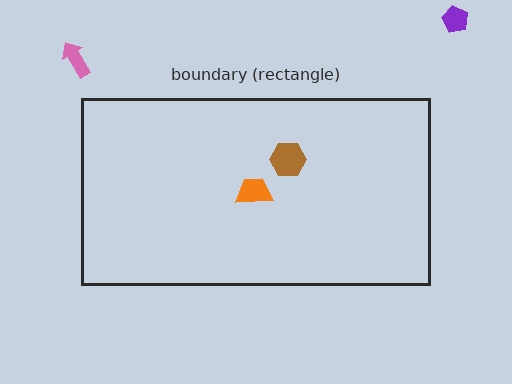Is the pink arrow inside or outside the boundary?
Outside.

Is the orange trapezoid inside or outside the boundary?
Inside.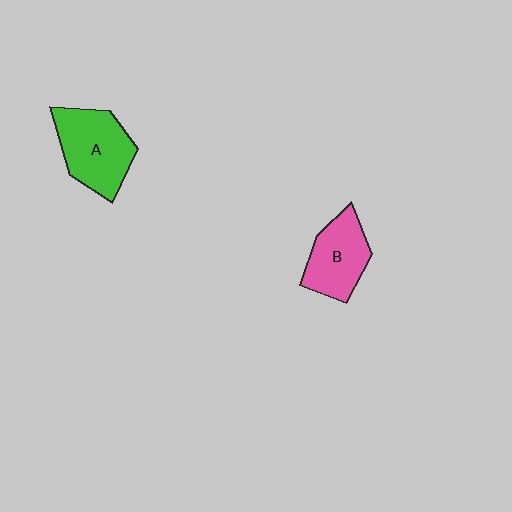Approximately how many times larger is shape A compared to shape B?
Approximately 1.2 times.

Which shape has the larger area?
Shape A (green).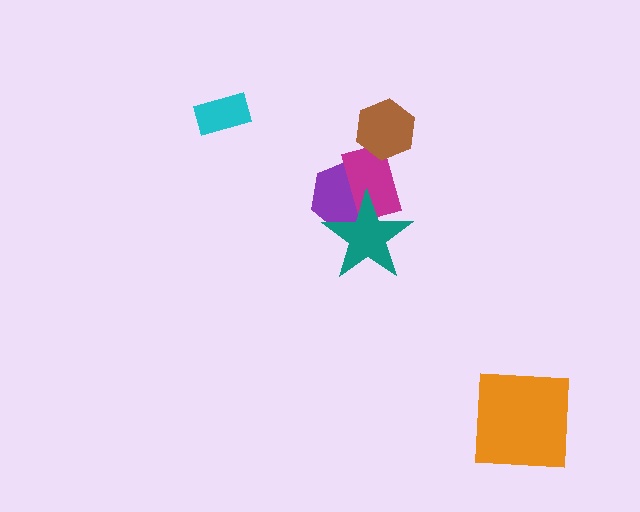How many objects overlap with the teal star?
2 objects overlap with the teal star.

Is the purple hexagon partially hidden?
Yes, it is partially covered by another shape.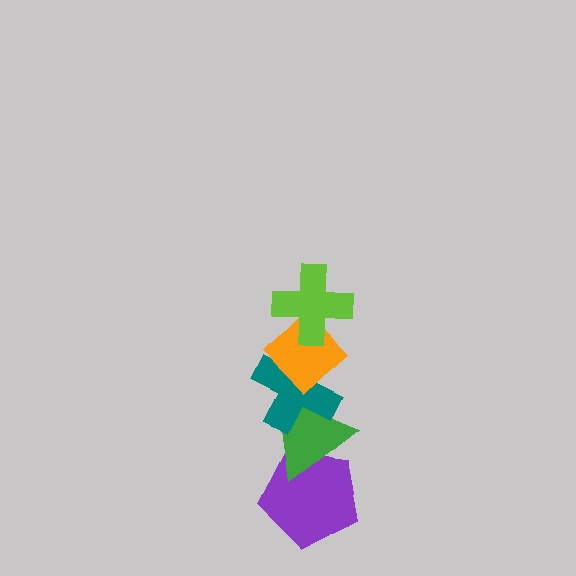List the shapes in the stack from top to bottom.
From top to bottom: the lime cross, the orange diamond, the teal cross, the green triangle, the purple pentagon.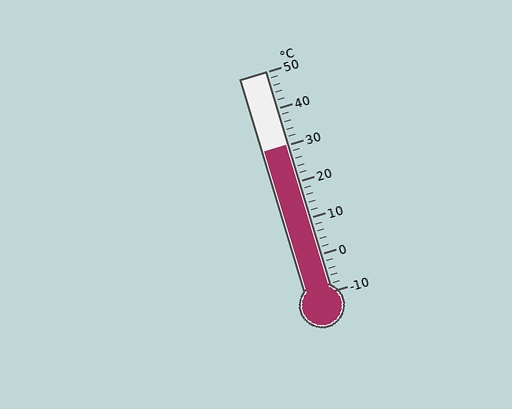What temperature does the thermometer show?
The thermometer shows approximately 30°C.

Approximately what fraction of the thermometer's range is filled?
The thermometer is filled to approximately 65% of its range.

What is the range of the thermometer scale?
The thermometer scale ranges from -10°C to 50°C.